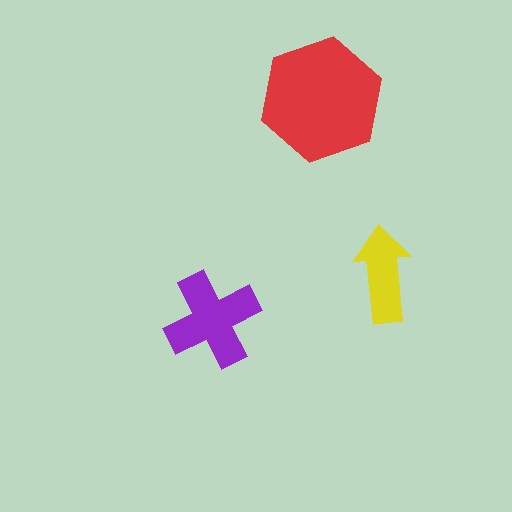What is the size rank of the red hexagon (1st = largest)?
1st.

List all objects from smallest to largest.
The yellow arrow, the purple cross, the red hexagon.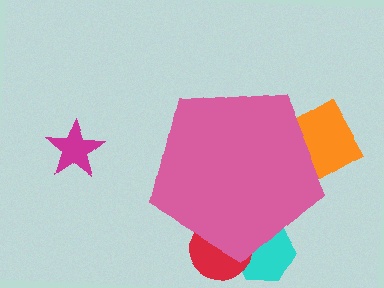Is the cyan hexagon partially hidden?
Yes, the cyan hexagon is partially hidden behind the pink pentagon.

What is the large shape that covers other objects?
A pink pentagon.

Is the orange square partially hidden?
Yes, the orange square is partially hidden behind the pink pentagon.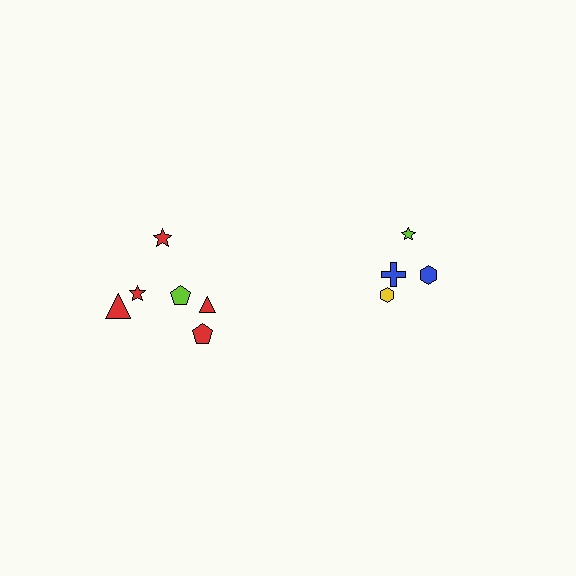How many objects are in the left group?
There are 6 objects.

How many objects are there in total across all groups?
There are 10 objects.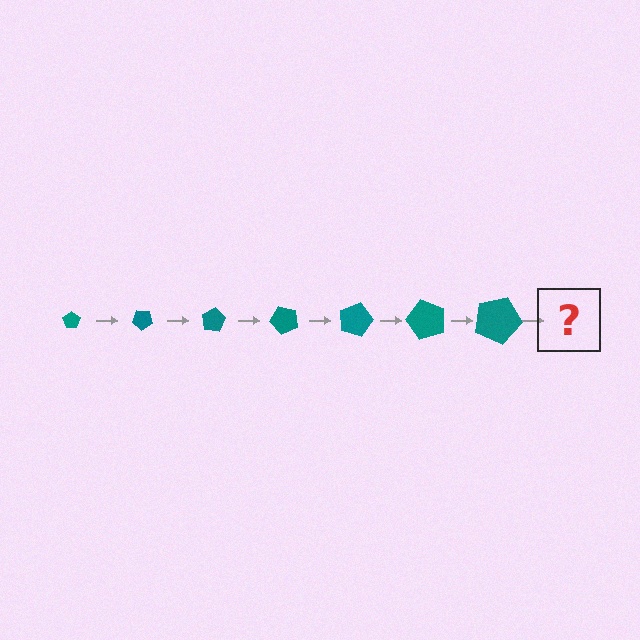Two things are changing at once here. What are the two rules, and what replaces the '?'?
The two rules are that the pentagon grows larger each step and it rotates 40 degrees each step. The '?' should be a pentagon, larger than the previous one and rotated 280 degrees from the start.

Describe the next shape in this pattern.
It should be a pentagon, larger than the previous one and rotated 280 degrees from the start.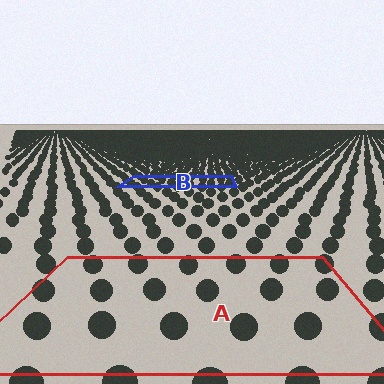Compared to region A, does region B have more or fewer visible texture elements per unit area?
Region B has more texture elements per unit area — they are packed more densely because it is farther away.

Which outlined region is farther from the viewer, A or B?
Region B is farther from the viewer — the texture elements inside it appear smaller and more densely packed.